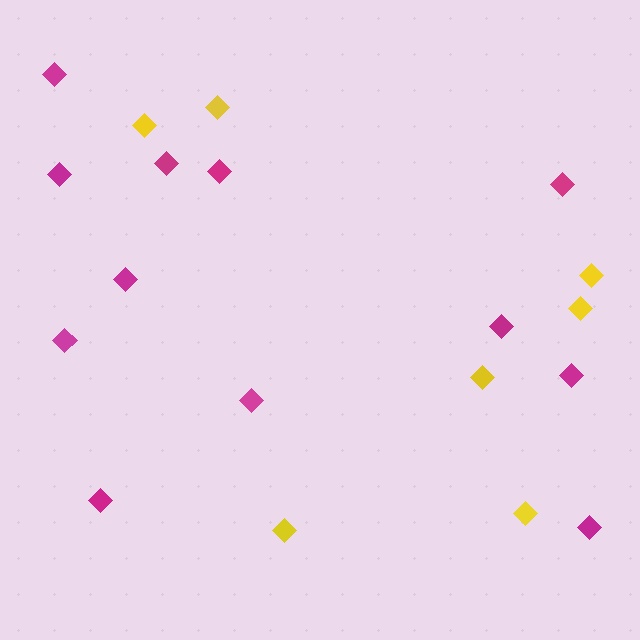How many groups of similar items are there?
There are 2 groups: one group of yellow diamonds (7) and one group of magenta diamonds (12).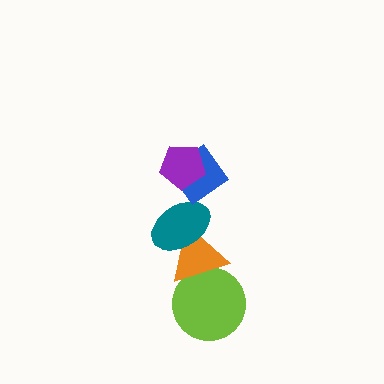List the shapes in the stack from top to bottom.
From top to bottom: the purple pentagon, the blue diamond, the teal ellipse, the orange triangle, the lime circle.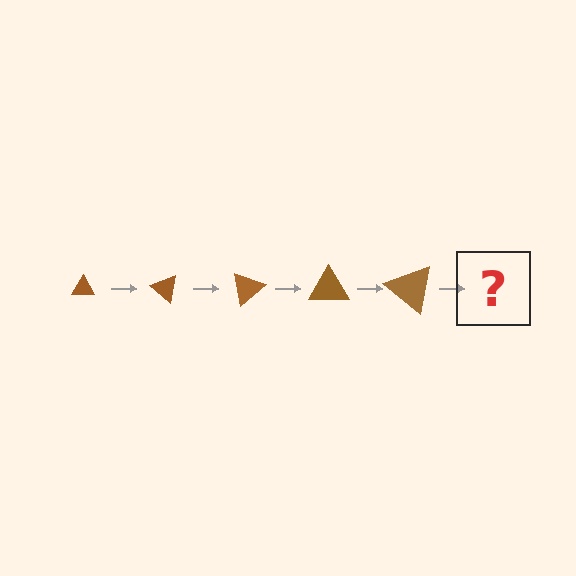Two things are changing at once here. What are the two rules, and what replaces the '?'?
The two rules are that the triangle grows larger each step and it rotates 40 degrees each step. The '?' should be a triangle, larger than the previous one and rotated 200 degrees from the start.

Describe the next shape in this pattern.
It should be a triangle, larger than the previous one and rotated 200 degrees from the start.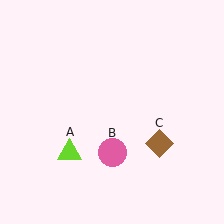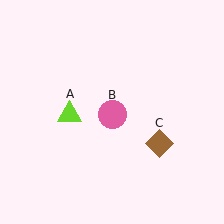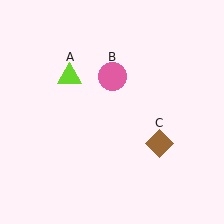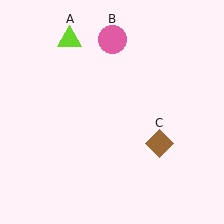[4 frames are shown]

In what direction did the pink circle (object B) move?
The pink circle (object B) moved up.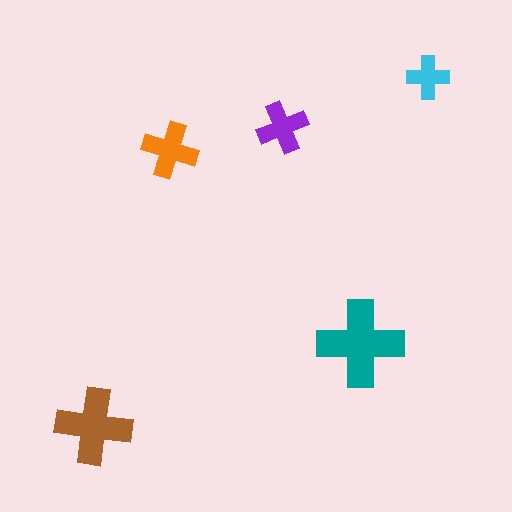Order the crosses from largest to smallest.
the teal one, the brown one, the orange one, the purple one, the cyan one.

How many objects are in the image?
There are 5 objects in the image.